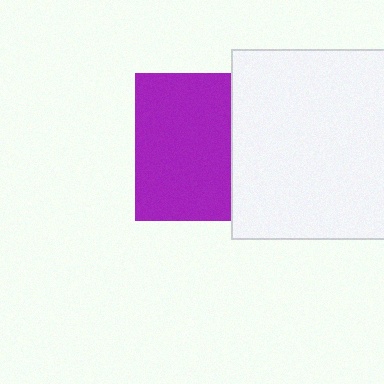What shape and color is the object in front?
The object in front is a white square.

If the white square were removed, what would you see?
You would see the complete purple square.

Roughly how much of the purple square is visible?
About half of it is visible (roughly 65%).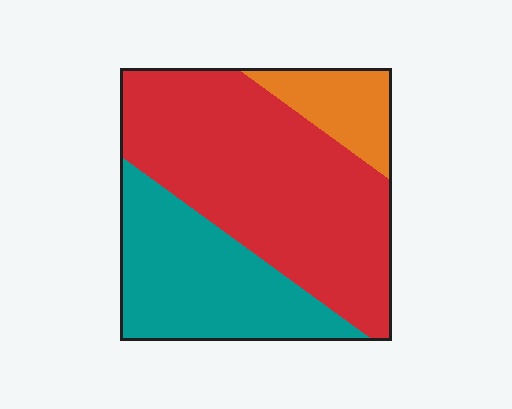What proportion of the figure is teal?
Teal takes up about one third (1/3) of the figure.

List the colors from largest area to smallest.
From largest to smallest: red, teal, orange.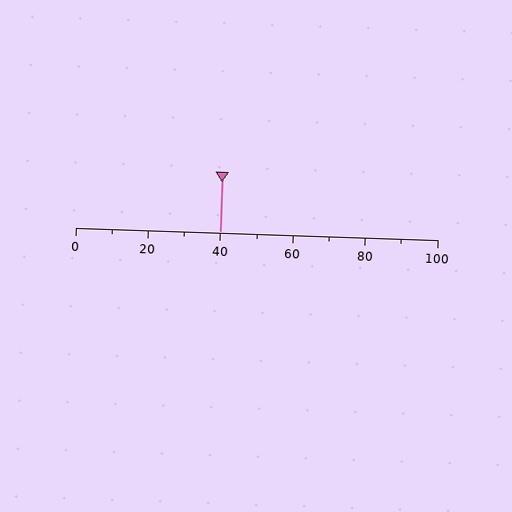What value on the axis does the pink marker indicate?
The marker indicates approximately 40.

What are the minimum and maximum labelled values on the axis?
The axis runs from 0 to 100.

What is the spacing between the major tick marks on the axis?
The major ticks are spaced 20 apart.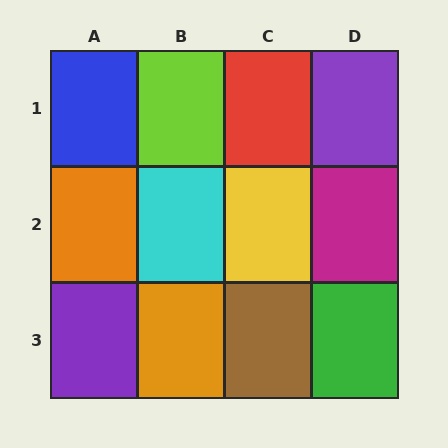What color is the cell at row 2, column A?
Orange.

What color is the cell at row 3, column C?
Brown.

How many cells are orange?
2 cells are orange.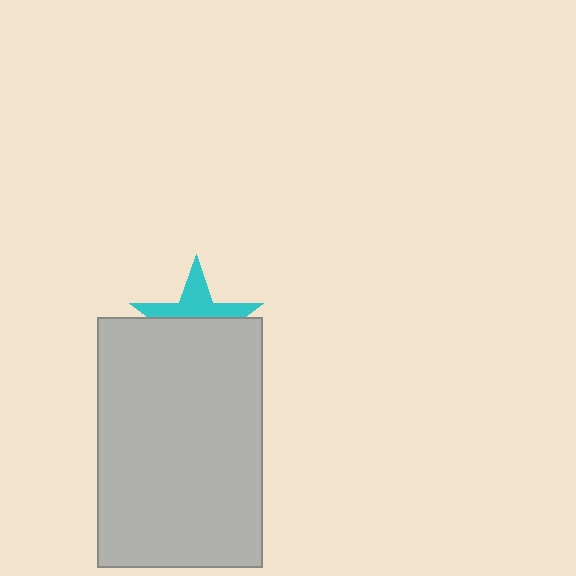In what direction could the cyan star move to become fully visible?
The cyan star could move up. That would shift it out from behind the light gray rectangle entirely.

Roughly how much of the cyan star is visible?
A small part of it is visible (roughly 42%).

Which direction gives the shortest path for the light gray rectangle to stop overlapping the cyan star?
Moving down gives the shortest separation.